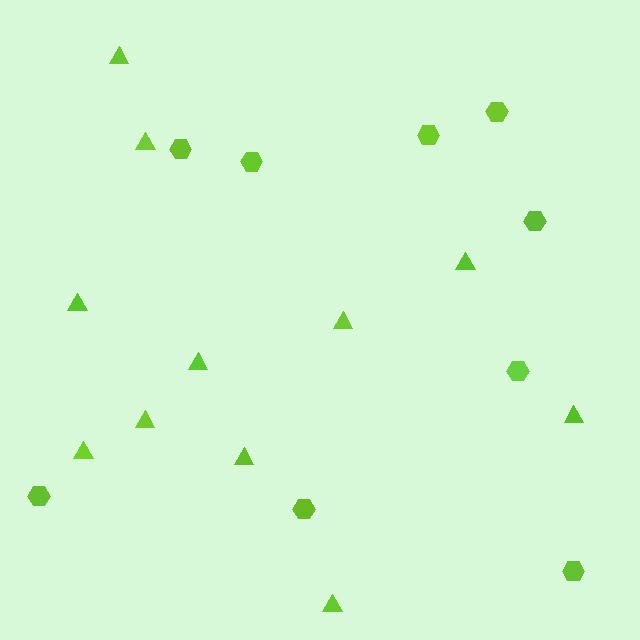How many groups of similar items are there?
There are 2 groups: one group of triangles (11) and one group of hexagons (9).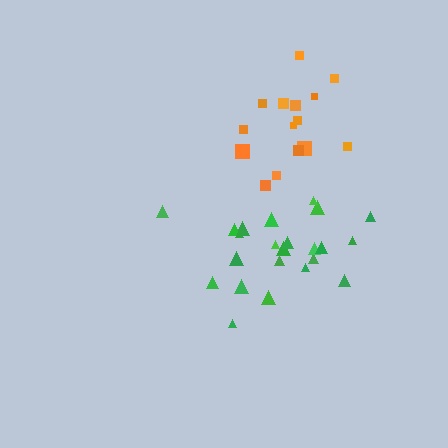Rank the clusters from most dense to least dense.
orange, green.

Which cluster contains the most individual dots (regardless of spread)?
Green (23).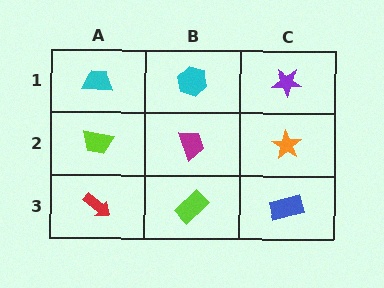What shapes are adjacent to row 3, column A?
A lime trapezoid (row 2, column A), a lime rectangle (row 3, column B).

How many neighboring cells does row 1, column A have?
2.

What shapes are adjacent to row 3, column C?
An orange star (row 2, column C), a lime rectangle (row 3, column B).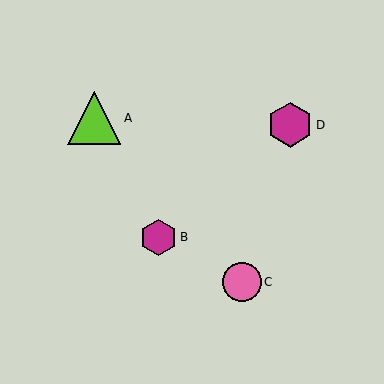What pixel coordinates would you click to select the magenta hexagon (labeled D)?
Click at (290, 125) to select the magenta hexagon D.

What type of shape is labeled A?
Shape A is a lime triangle.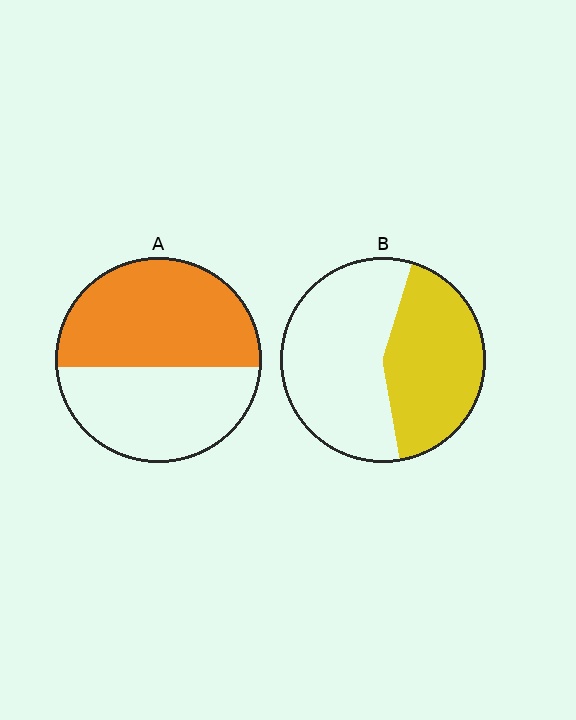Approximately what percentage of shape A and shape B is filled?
A is approximately 55% and B is approximately 45%.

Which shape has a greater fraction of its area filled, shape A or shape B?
Shape A.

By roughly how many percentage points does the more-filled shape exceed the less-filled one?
By roughly 10 percentage points (A over B).